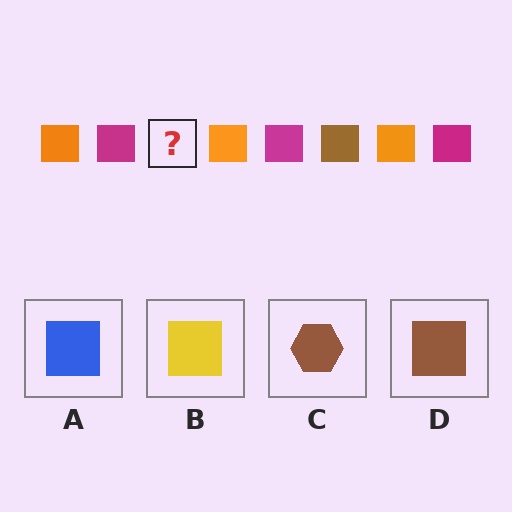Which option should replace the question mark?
Option D.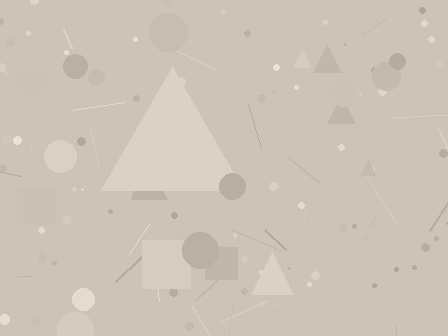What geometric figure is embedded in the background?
A triangle is embedded in the background.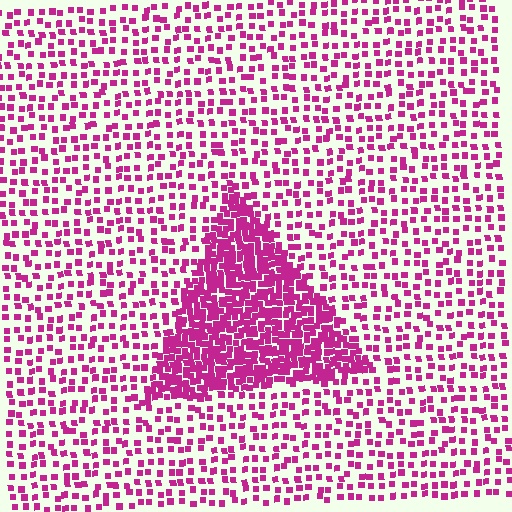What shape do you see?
I see a triangle.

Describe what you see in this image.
The image contains small magenta elements arranged at two different densities. A triangle-shaped region is visible where the elements are more densely packed than the surrounding area.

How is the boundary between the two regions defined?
The boundary is defined by a change in element density (approximately 2.7x ratio). All elements are the same color, size, and shape.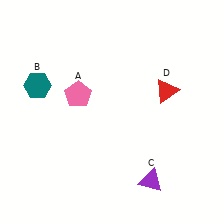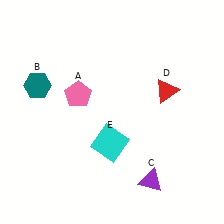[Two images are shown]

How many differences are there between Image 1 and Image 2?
There is 1 difference between the two images.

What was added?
A cyan square (E) was added in Image 2.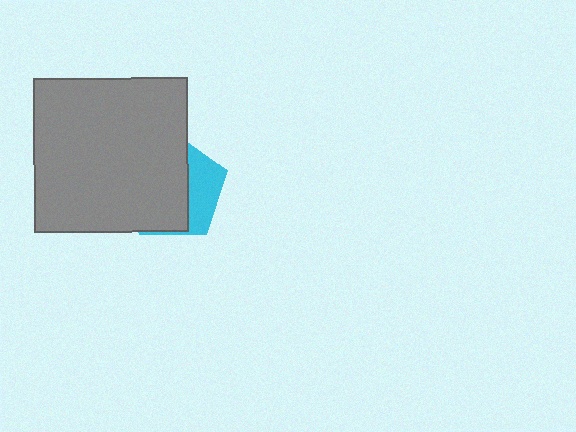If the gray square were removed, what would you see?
You would see the complete cyan pentagon.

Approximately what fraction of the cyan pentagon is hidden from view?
Roughly 69% of the cyan pentagon is hidden behind the gray square.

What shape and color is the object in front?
The object in front is a gray square.